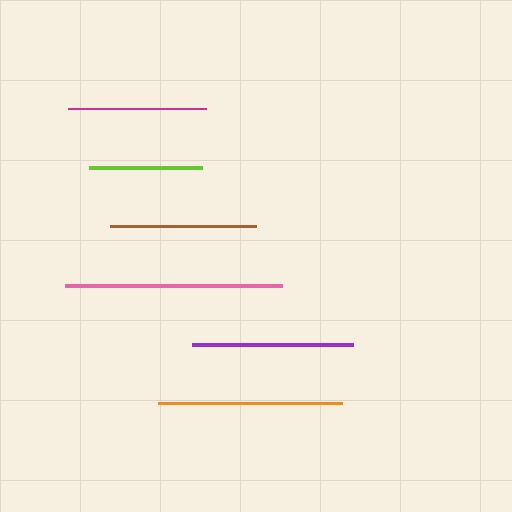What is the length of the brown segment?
The brown segment is approximately 146 pixels long.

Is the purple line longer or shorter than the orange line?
The orange line is longer than the purple line.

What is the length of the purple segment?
The purple segment is approximately 161 pixels long.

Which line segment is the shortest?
The lime line is the shortest at approximately 113 pixels.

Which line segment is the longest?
The pink line is the longest at approximately 216 pixels.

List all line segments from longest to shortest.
From longest to shortest: pink, orange, purple, brown, magenta, lime.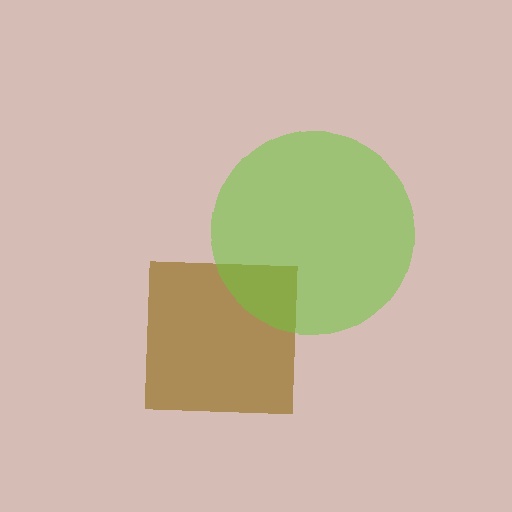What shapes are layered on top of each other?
The layered shapes are: a brown square, a lime circle.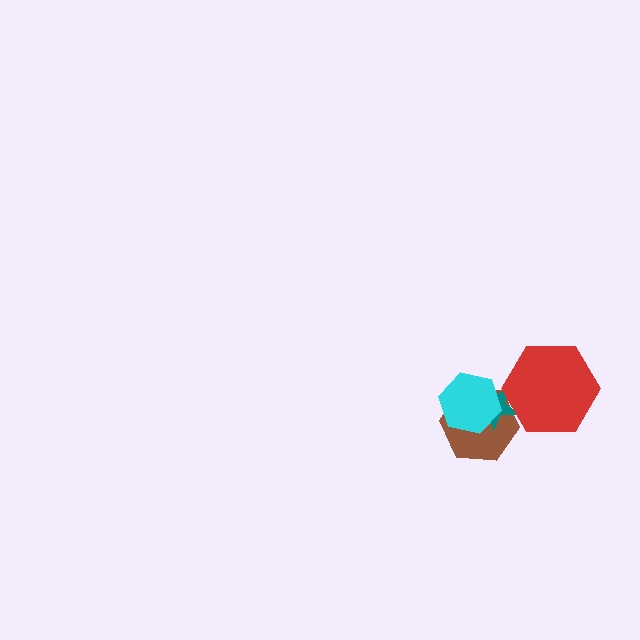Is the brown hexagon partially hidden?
Yes, it is partially covered by another shape.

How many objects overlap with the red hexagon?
2 objects overlap with the red hexagon.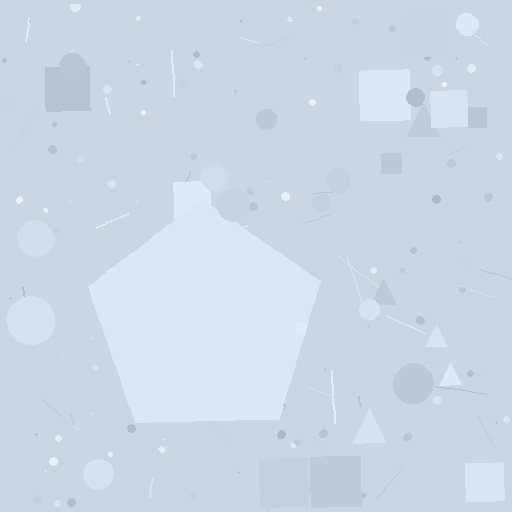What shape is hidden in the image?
A pentagon is hidden in the image.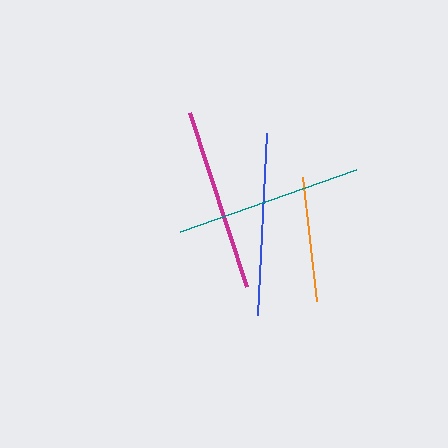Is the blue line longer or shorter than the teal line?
The teal line is longer than the blue line.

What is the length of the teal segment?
The teal segment is approximately 187 pixels long.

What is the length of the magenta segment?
The magenta segment is approximately 183 pixels long.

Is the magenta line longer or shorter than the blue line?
The magenta line is longer than the blue line.